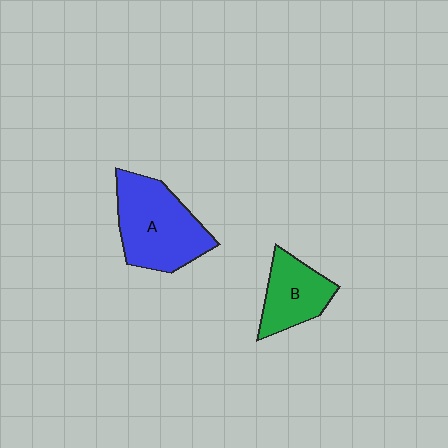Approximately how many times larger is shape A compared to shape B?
Approximately 1.6 times.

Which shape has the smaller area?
Shape B (green).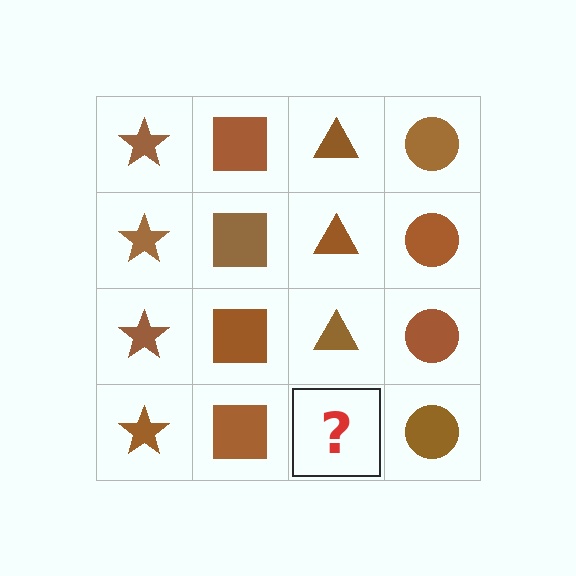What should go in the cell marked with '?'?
The missing cell should contain a brown triangle.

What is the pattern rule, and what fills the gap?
The rule is that each column has a consistent shape. The gap should be filled with a brown triangle.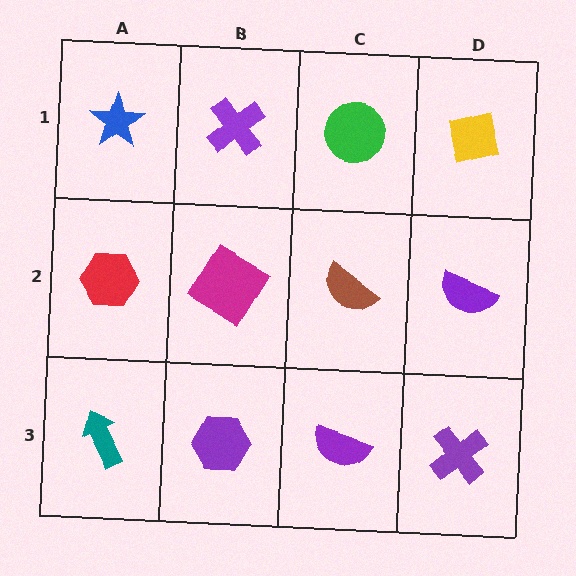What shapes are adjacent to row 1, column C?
A brown semicircle (row 2, column C), a purple cross (row 1, column B), a yellow square (row 1, column D).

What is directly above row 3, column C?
A brown semicircle.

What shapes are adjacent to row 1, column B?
A magenta diamond (row 2, column B), a blue star (row 1, column A), a green circle (row 1, column C).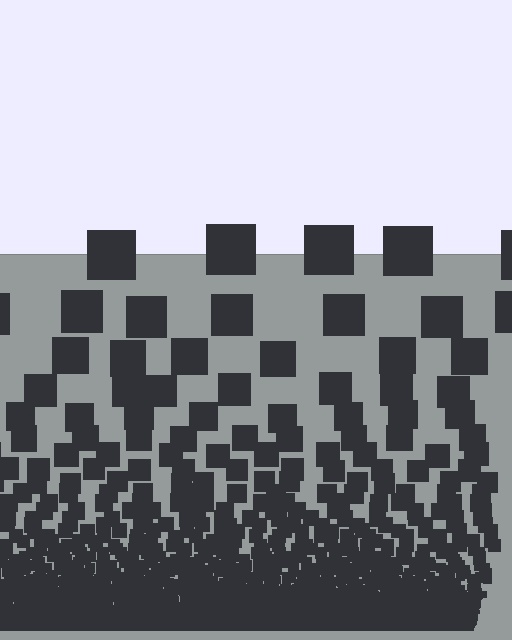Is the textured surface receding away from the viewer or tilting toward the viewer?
The surface appears to tilt toward the viewer. Texture elements get larger and sparser toward the top.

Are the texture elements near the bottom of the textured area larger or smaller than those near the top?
Smaller. The gradient is inverted — elements near the bottom are smaller and denser.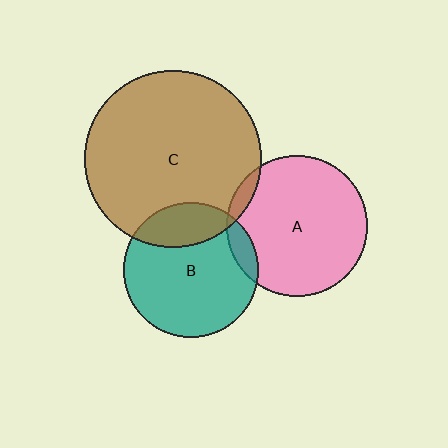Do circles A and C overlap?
Yes.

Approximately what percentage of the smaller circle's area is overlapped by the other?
Approximately 5%.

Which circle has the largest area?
Circle C (brown).